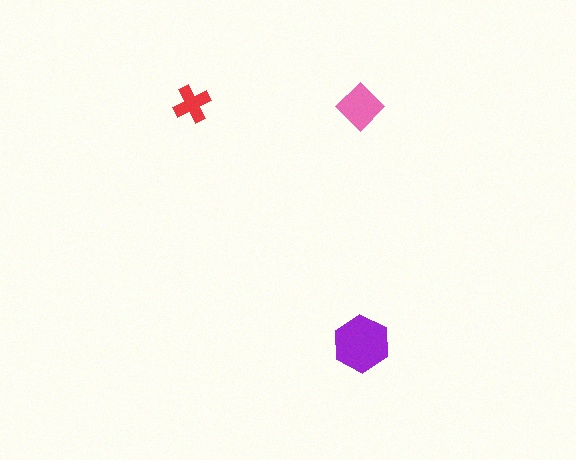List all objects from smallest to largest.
The red cross, the pink diamond, the purple hexagon.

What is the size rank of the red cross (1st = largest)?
3rd.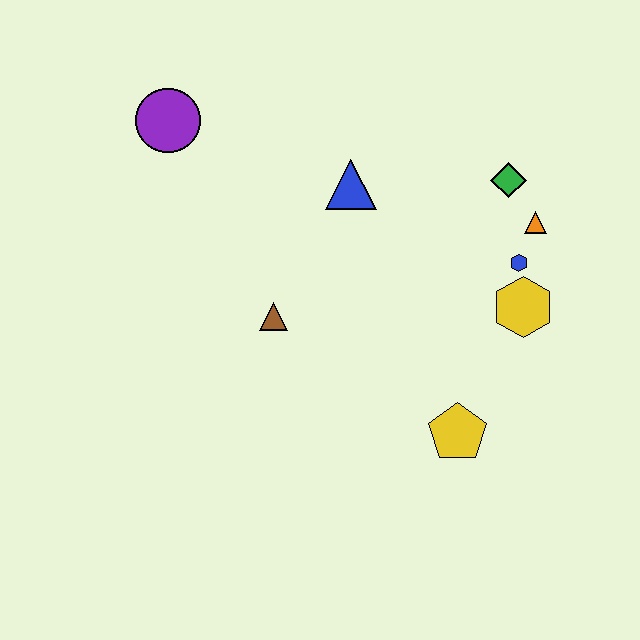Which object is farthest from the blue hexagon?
The purple circle is farthest from the blue hexagon.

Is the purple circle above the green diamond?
Yes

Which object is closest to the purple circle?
The blue triangle is closest to the purple circle.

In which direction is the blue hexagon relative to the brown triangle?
The blue hexagon is to the right of the brown triangle.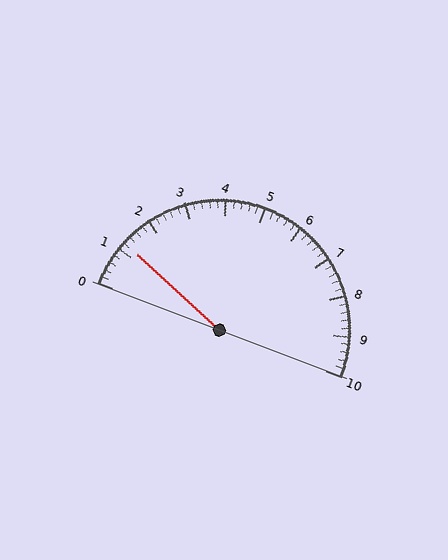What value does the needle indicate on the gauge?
The needle indicates approximately 1.2.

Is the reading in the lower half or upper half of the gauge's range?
The reading is in the lower half of the range (0 to 10).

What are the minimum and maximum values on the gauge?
The gauge ranges from 0 to 10.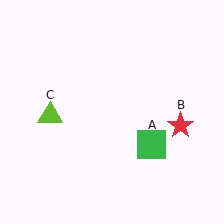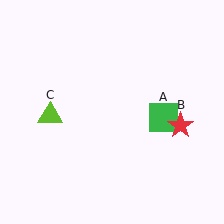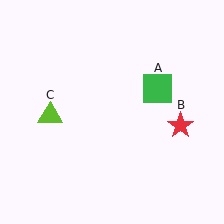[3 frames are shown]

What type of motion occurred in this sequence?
The green square (object A) rotated counterclockwise around the center of the scene.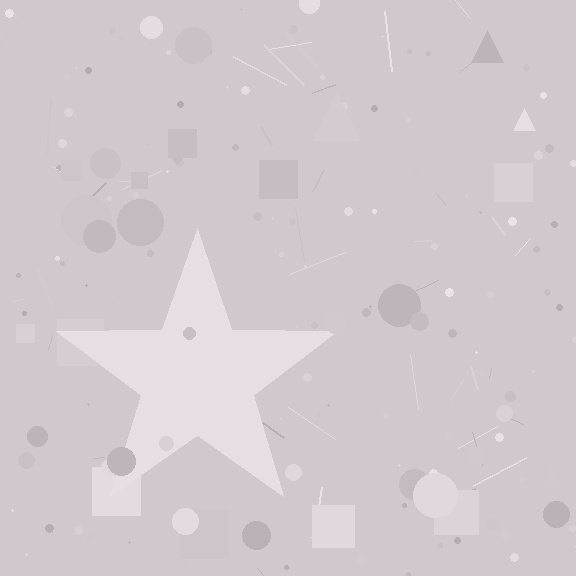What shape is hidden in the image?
A star is hidden in the image.